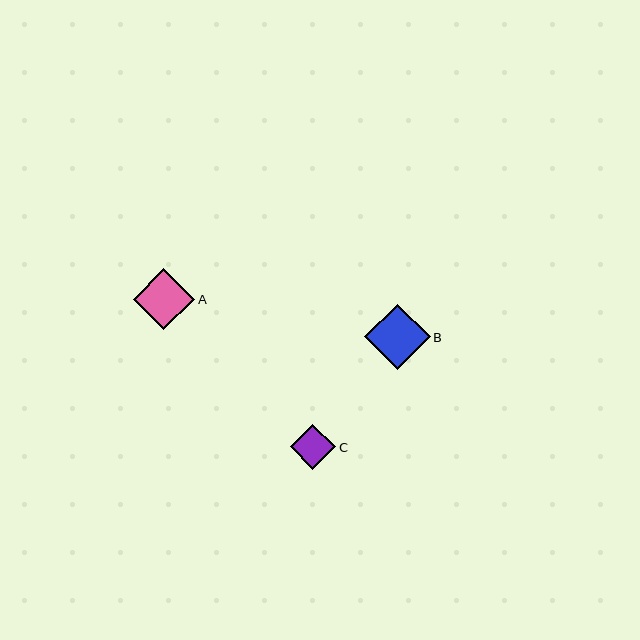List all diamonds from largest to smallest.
From largest to smallest: B, A, C.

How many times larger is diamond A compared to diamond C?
Diamond A is approximately 1.3 times the size of diamond C.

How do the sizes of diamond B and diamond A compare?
Diamond B and diamond A are approximately the same size.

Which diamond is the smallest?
Diamond C is the smallest with a size of approximately 45 pixels.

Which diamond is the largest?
Diamond B is the largest with a size of approximately 65 pixels.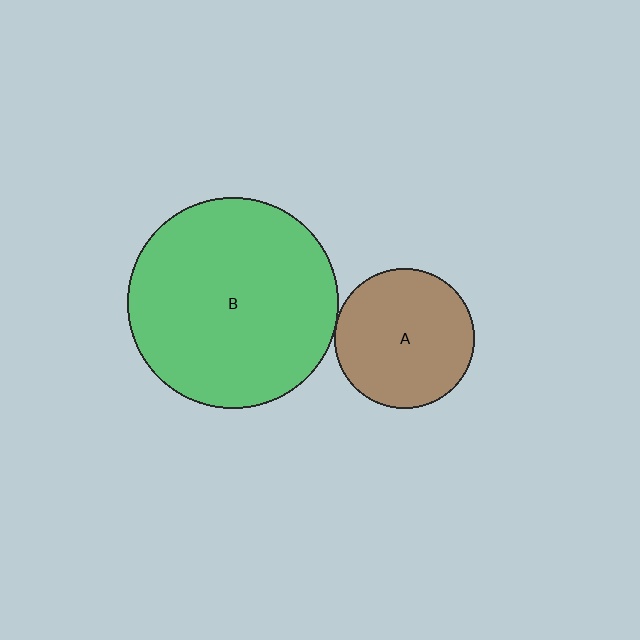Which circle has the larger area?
Circle B (green).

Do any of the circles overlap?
No, none of the circles overlap.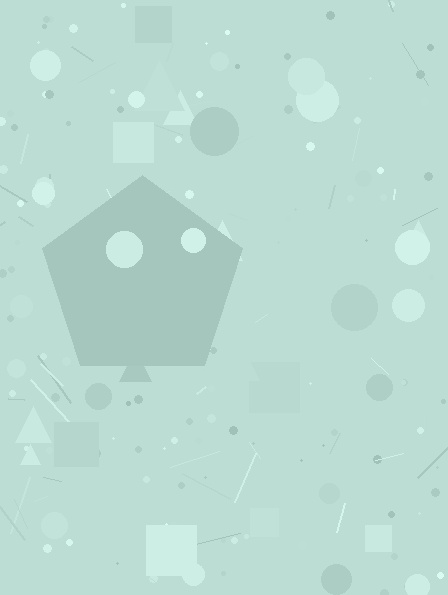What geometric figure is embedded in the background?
A pentagon is embedded in the background.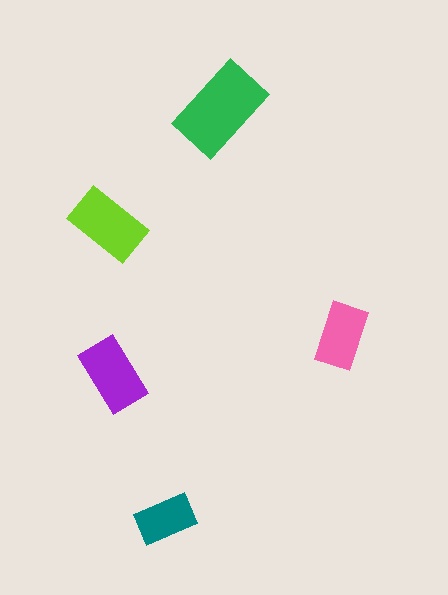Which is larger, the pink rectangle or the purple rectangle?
The purple one.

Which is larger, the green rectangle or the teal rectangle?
The green one.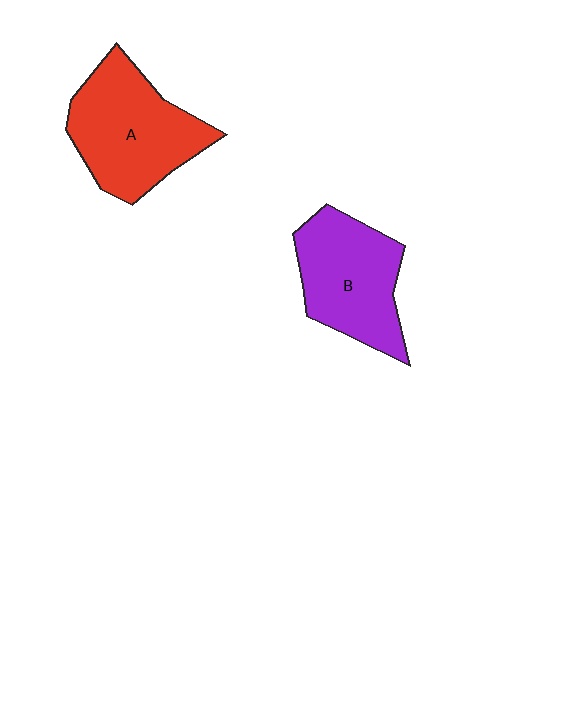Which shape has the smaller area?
Shape B (purple).